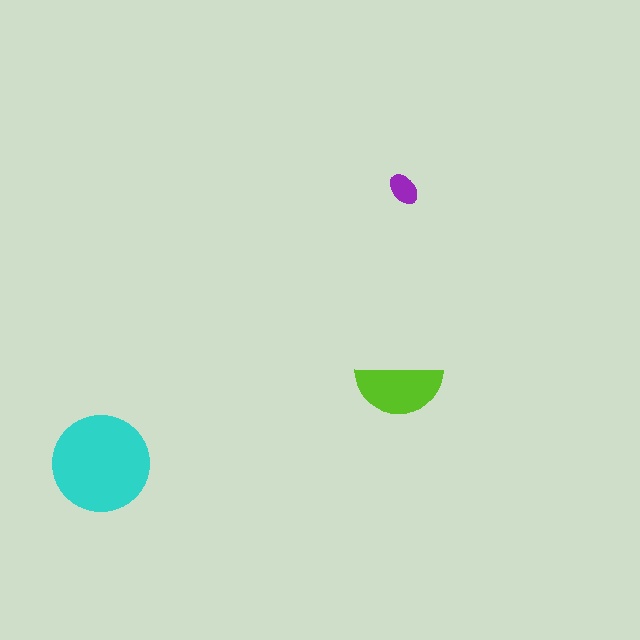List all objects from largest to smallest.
The cyan circle, the lime semicircle, the purple ellipse.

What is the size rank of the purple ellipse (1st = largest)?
3rd.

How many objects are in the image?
There are 3 objects in the image.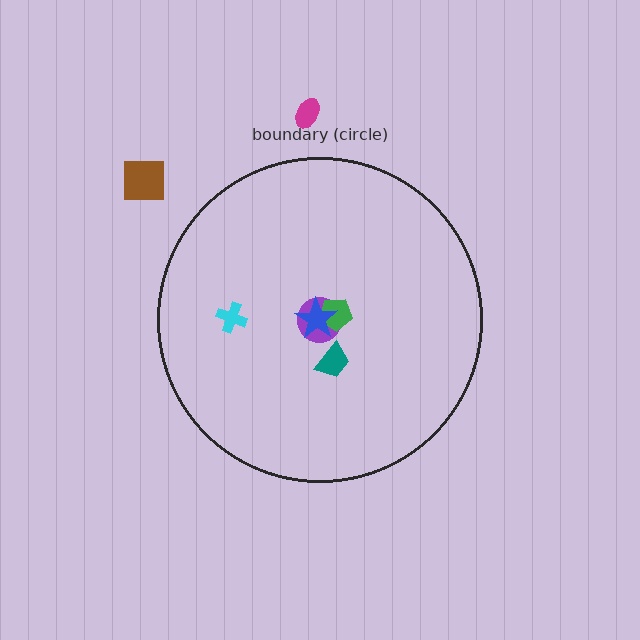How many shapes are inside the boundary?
5 inside, 2 outside.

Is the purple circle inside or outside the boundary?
Inside.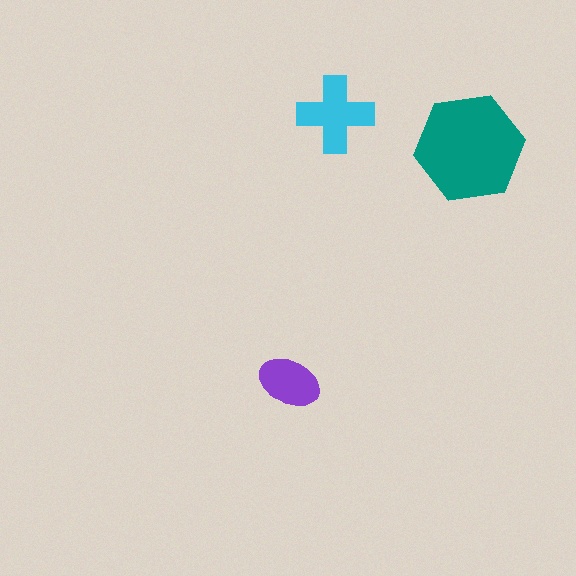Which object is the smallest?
The purple ellipse.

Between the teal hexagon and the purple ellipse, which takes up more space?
The teal hexagon.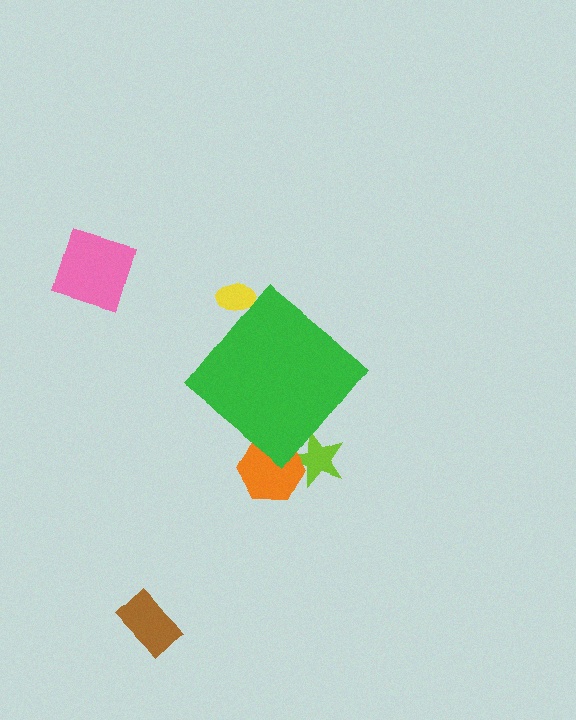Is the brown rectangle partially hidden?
No, the brown rectangle is fully visible.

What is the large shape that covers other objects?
A green diamond.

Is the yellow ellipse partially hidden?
Yes, the yellow ellipse is partially hidden behind the green diamond.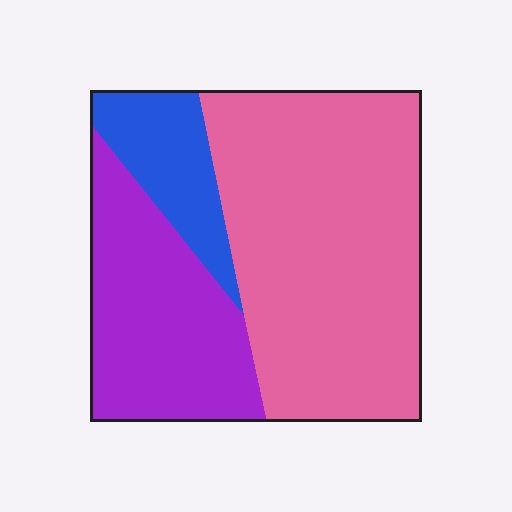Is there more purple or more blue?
Purple.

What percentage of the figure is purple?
Purple takes up about one third (1/3) of the figure.